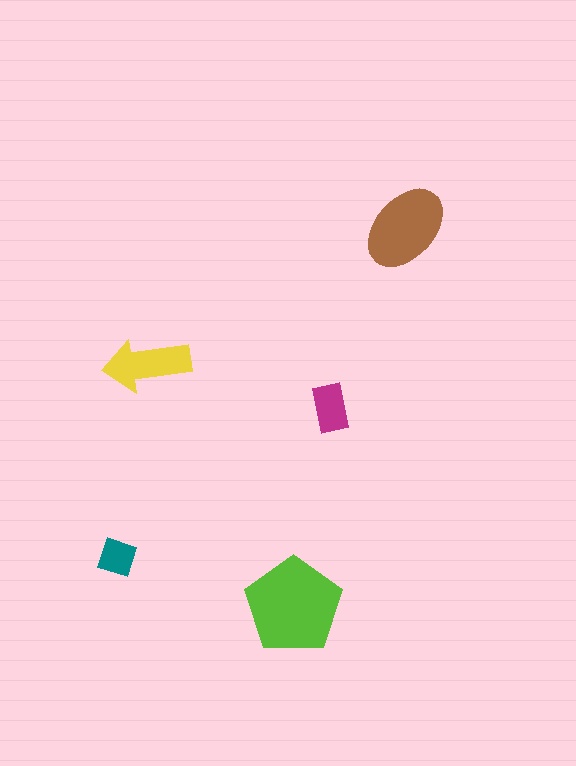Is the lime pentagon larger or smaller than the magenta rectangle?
Larger.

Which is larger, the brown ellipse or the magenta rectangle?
The brown ellipse.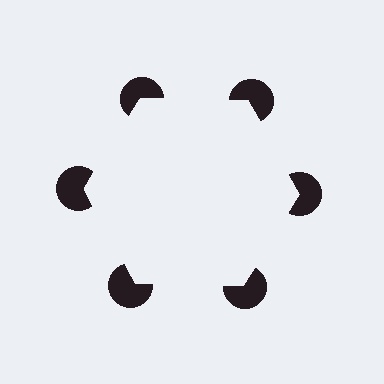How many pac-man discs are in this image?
There are 6 — one at each vertex of the illusory hexagon.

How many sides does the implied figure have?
6 sides.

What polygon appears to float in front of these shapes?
An illusory hexagon — its edges are inferred from the aligned wedge cuts in the pac-man discs, not physically drawn.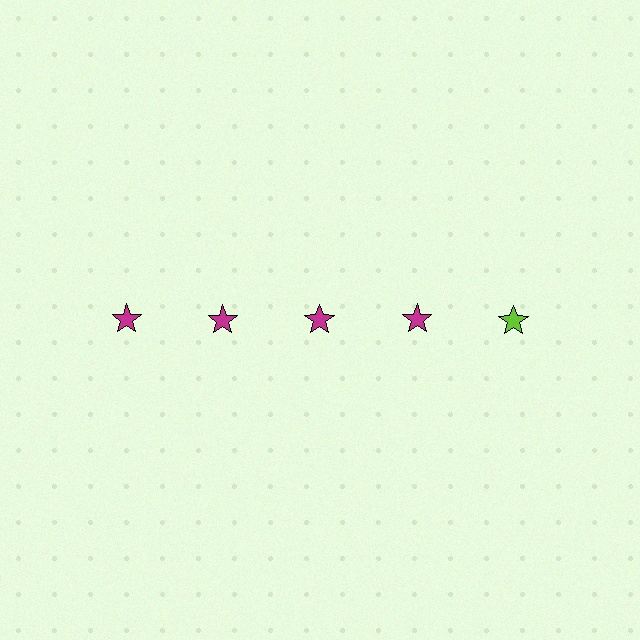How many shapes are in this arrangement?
There are 5 shapes arranged in a grid pattern.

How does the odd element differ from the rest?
It has a different color: lime instead of magenta.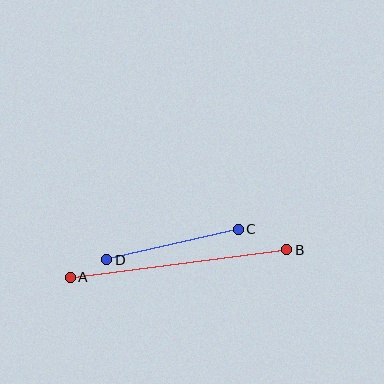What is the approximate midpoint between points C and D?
The midpoint is at approximately (172, 244) pixels.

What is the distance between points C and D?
The distance is approximately 135 pixels.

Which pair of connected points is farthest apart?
Points A and B are farthest apart.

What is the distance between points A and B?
The distance is approximately 218 pixels.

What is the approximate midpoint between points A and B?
The midpoint is at approximately (178, 264) pixels.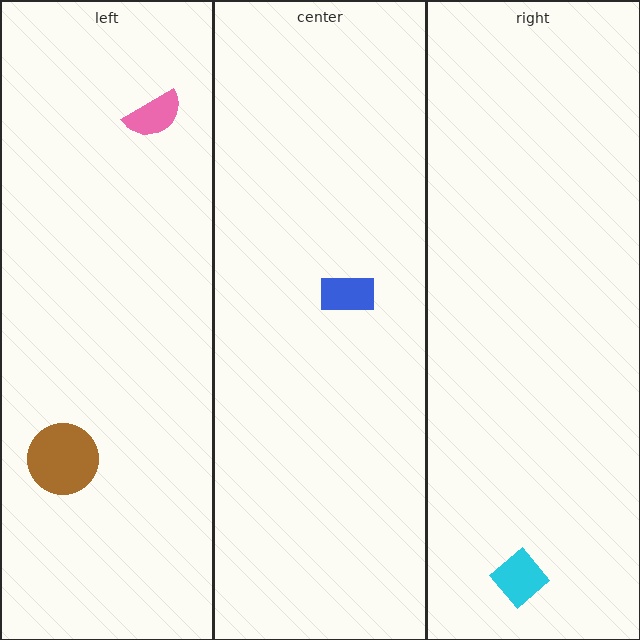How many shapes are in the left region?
2.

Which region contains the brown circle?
The left region.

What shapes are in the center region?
The blue rectangle.